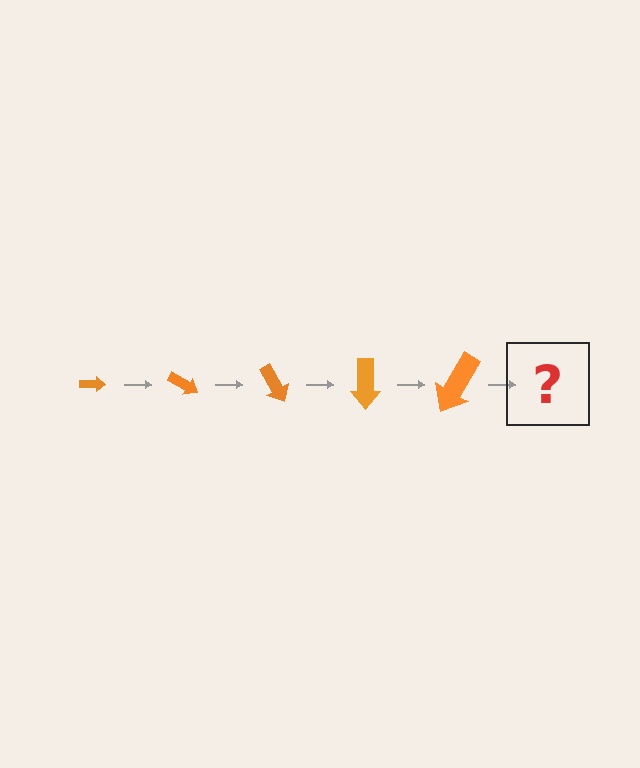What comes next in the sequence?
The next element should be an arrow, larger than the previous one and rotated 150 degrees from the start.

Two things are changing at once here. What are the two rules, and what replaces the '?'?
The two rules are that the arrow grows larger each step and it rotates 30 degrees each step. The '?' should be an arrow, larger than the previous one and rotated 150 degrees from the start.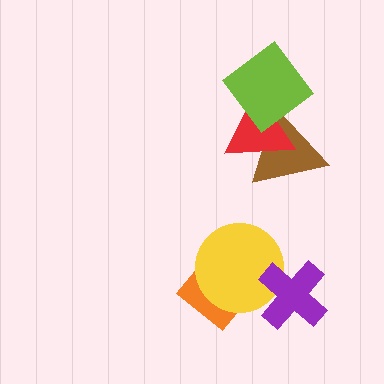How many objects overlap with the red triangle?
2 objects overlap with the red triangle.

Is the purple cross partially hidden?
No, no other shape covers it.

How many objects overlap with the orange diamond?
1 object overlaps with the orange diamond.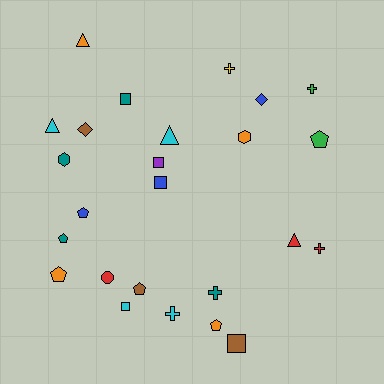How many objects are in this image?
There are 25 objects.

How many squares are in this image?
There are 5 squares.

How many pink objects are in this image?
There are no pink objects.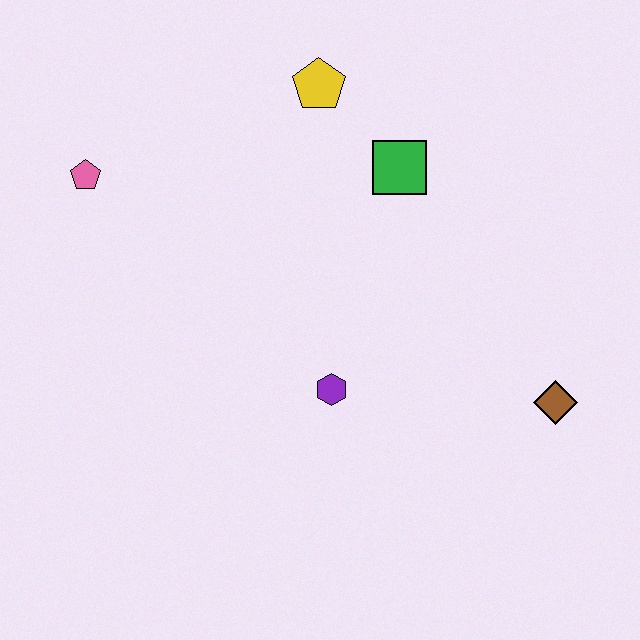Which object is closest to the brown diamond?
The purple hexagon is closest to the brown diamond.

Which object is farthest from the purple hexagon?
The pink pentagon is farthest from the purple hexagon.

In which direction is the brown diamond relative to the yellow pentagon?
The brown diamond is below the yellow pentagon.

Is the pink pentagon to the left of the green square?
Yes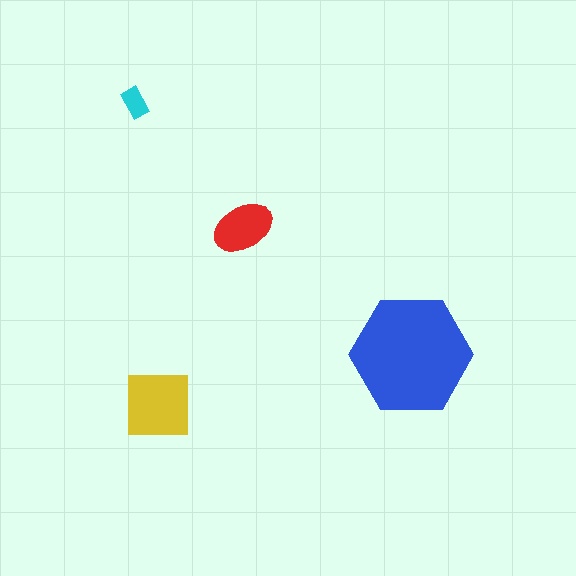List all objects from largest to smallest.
The blue hexagon, the yellow square, the red ellipse, the cyan rectangle.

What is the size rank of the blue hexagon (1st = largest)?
1st.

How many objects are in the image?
There are 4 objects in the image.